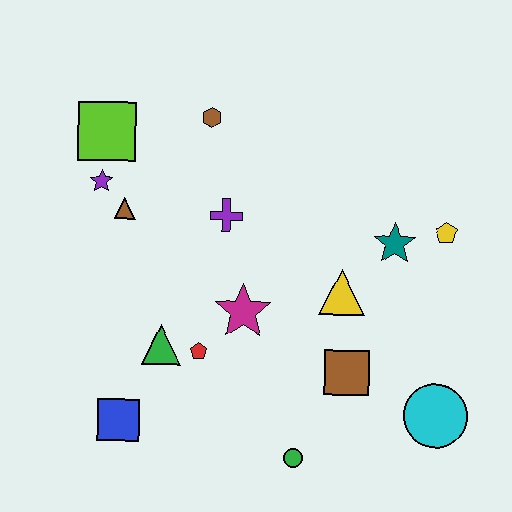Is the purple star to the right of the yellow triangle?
No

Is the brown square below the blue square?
No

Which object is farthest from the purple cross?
The cyan circle is farthest from the purple cross.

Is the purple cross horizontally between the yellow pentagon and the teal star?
No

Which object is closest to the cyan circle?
The brown square is closest to the cyan circle.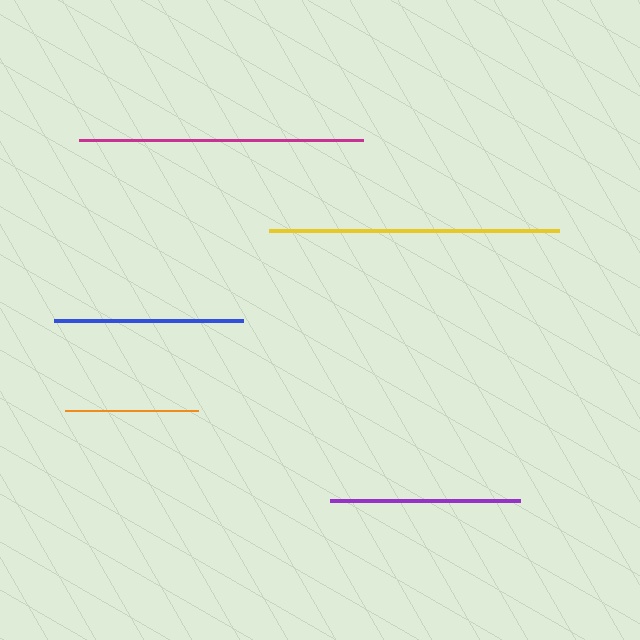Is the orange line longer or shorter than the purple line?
The purple line is longer than the orange line.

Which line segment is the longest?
The yellow line is the longest at approximately 289 pixels.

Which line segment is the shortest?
The orange line is the shortest at approximately 133 pixels.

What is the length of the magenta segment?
The magenta segment is approximately 284 pixels long.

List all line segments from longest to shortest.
From longest to shortest: yellow, magenta, purple, blue, orange.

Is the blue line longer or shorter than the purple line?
The purple line is longer than the blue line.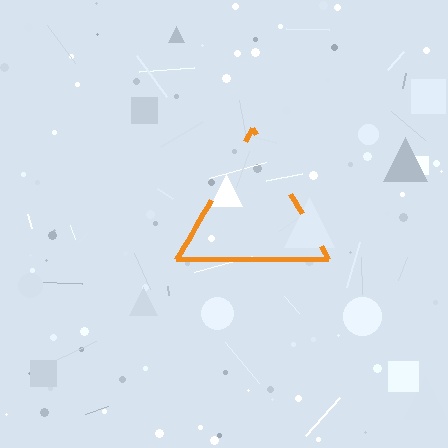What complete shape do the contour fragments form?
The contour fragments form a triangle.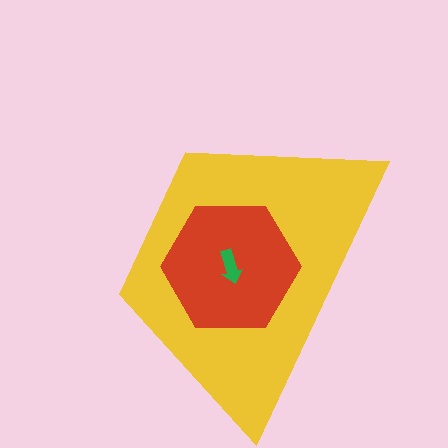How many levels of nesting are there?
3.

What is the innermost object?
The green arrow.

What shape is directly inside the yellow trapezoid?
The red hexagon.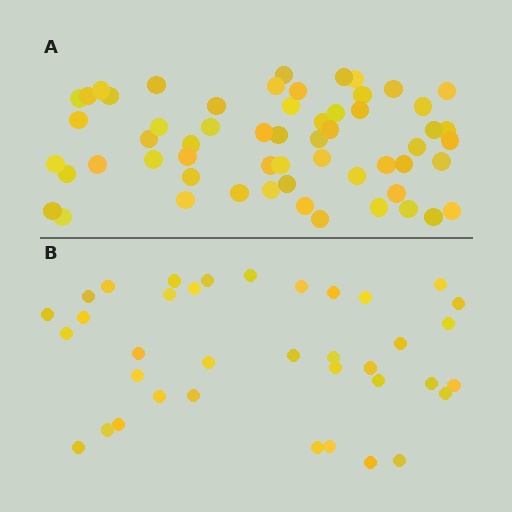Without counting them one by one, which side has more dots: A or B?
Region A (the top region) has more dots.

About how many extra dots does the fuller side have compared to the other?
Region A has approximately 20 more dots than region B.